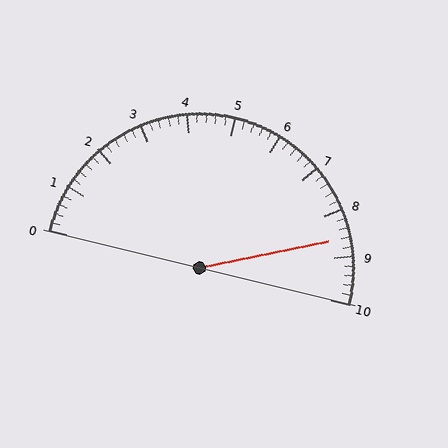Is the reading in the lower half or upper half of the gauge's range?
The reading is in the upper half of the range (0 to 10).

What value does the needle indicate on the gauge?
The needle indicates approximately 8.6.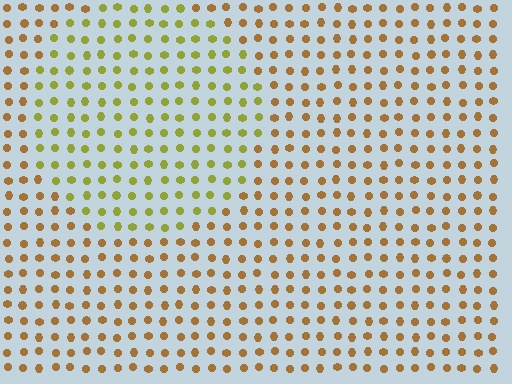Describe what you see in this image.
The image is filled with small brown elements in a uniform arrangement. A circle-shaped region is visible where the elements are tinted to a slightly different hue, forming a subtle color boundary.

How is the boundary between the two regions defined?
The boundary is defined purely by a slight shift in hue (about 38 degrees). Spacing, size, and orientation are identical on both sides.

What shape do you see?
I see a circle.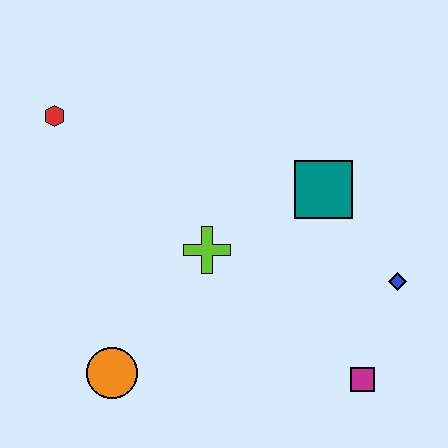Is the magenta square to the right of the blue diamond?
No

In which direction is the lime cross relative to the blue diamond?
The lime cross is to the left of the blue diamond.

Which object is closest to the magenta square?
The blue diamond is closest to the magenta square.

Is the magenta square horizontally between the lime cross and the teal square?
No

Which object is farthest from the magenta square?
The red hexagon is farthest from the magenta square.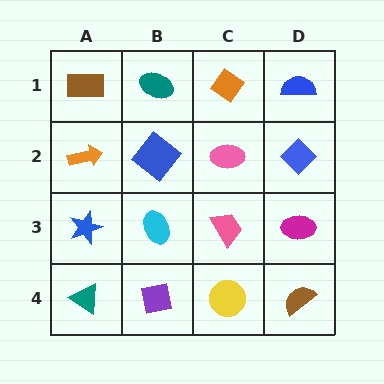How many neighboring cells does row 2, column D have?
3.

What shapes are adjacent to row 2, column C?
An orange diamond (row 1, column C), a pink trapezoid (row 3, column C), a blue diamond (row 2, column B), a blue diamond (row 2, column D).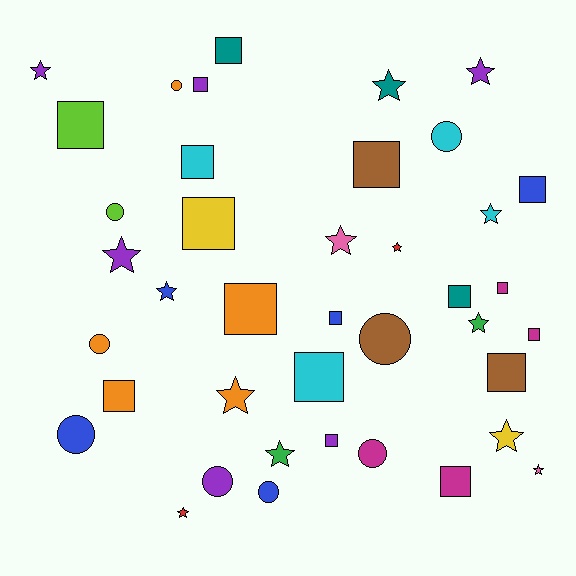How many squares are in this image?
There are 17 squares.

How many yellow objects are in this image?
There are 2 yellow objects.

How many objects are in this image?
There are 40 objects.